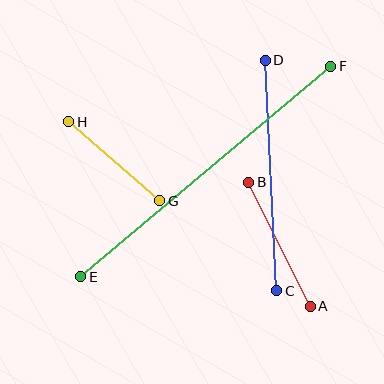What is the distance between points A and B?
The distance is approximately 138 pixels.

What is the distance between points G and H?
The distance is approximately 121 pixels.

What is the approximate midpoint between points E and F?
The midpoint is at approximately (206, 171) pixels.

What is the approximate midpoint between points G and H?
The midpoint is at approximately (114, 161) pixels.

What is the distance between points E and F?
The distance is approximately 327 pixels.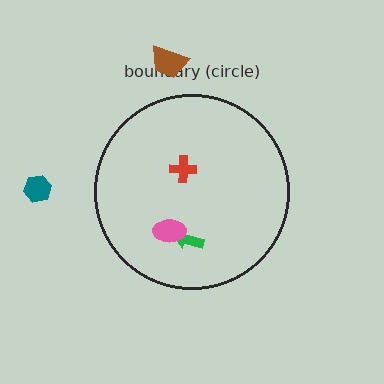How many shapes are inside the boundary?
3 inside, 2 outside.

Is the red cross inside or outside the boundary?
Inside.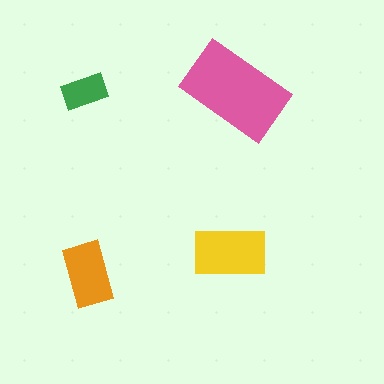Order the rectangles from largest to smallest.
the pink one, the yellow one, the orange one, the green one.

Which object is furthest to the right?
The pink rectangle is rightmost.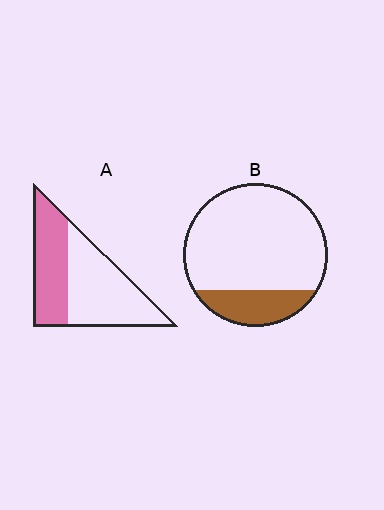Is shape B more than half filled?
No.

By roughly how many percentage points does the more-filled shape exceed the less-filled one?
By roughly 20 percentage points (A over B).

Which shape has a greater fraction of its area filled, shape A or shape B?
Shape A.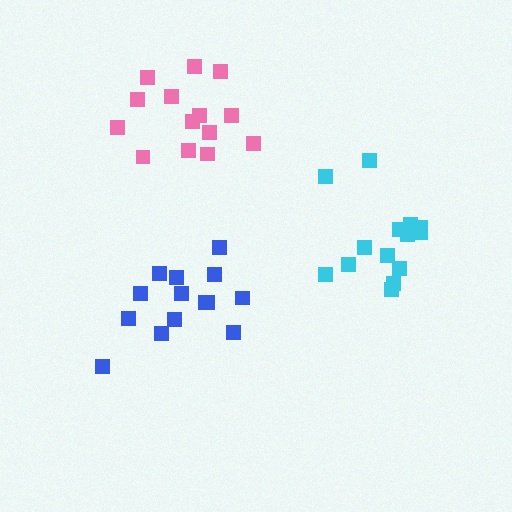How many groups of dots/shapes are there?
There are 3 groups.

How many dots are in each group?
Group 1: 14 dots, Group 2: 14 dots, Group 3: 14 dots (42 total).